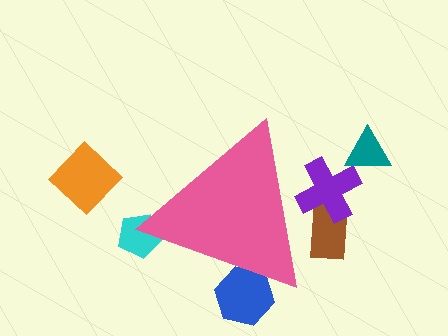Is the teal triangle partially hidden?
No, the teal triangle is fully visible.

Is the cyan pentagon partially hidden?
Yes, the cyan pentagon is partially hidden behind the pink triangle.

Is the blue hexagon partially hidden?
Yes, the blue hexagon is partially hidden behind the pink triangle.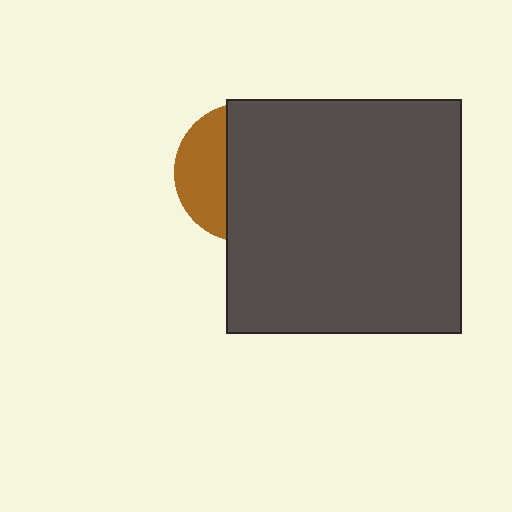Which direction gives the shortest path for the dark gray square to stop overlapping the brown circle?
Moving right gives the shortest separation.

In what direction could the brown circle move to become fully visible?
The brown circle could move left. That would shift it out from behind the dark gray square entirely.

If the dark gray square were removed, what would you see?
You would see the complete brown circle.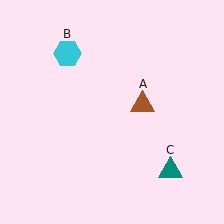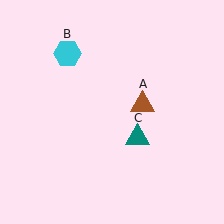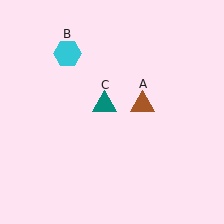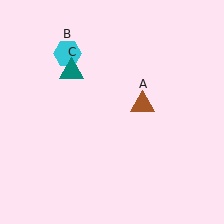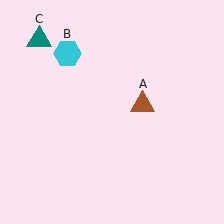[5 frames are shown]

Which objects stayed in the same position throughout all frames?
Brown triangle (object A) and cyan hexagon (object B) remained stationary.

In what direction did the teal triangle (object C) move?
The teal triangle (object C) moved up and to the left.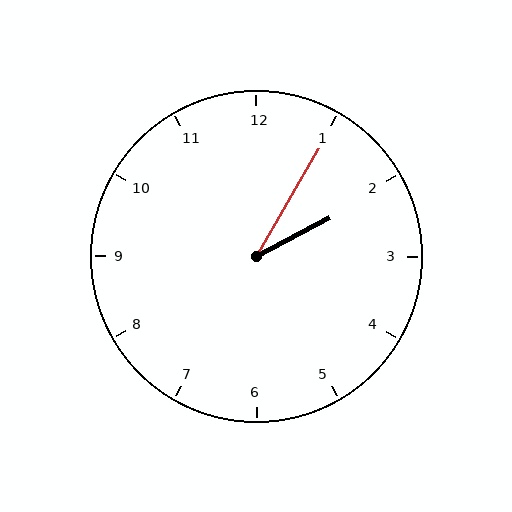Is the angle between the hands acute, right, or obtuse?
It is acute.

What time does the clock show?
2:05.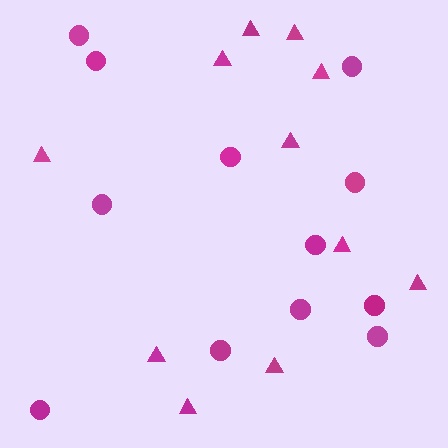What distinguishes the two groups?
There are 2 groups: one group of circles (12) and one group of triangles (11).